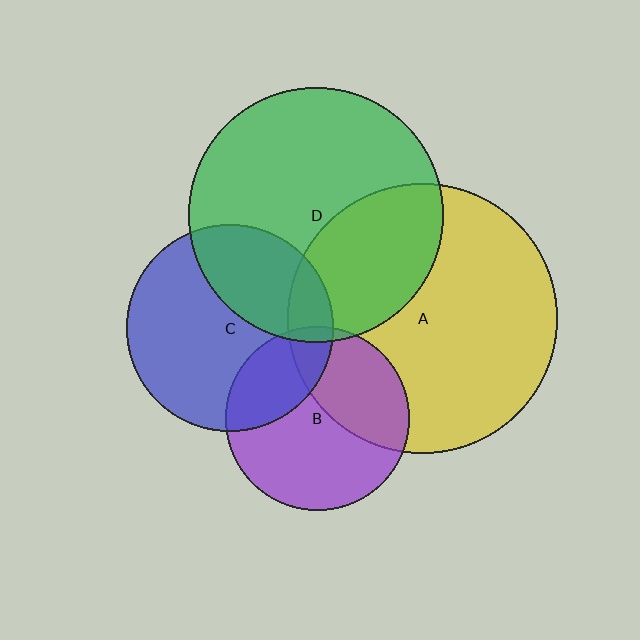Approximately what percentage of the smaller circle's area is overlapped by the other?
Approximately 35%.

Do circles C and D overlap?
Yes.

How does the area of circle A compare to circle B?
Approximately 2.2 times.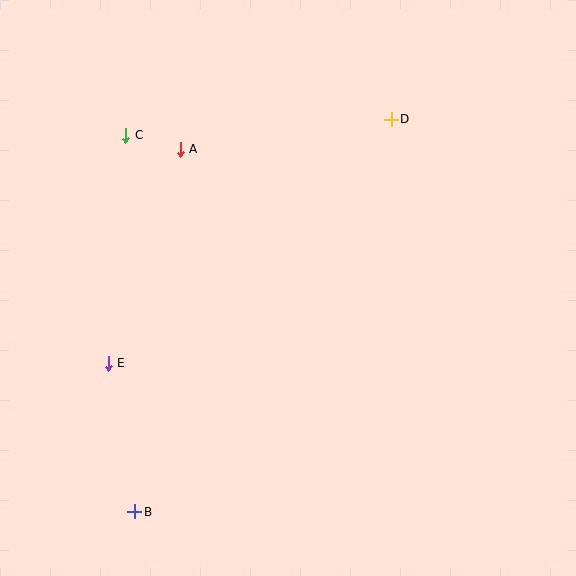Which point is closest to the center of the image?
Point A at (180, 149) is closest to the center.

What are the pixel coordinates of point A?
Point A is at (180, 149).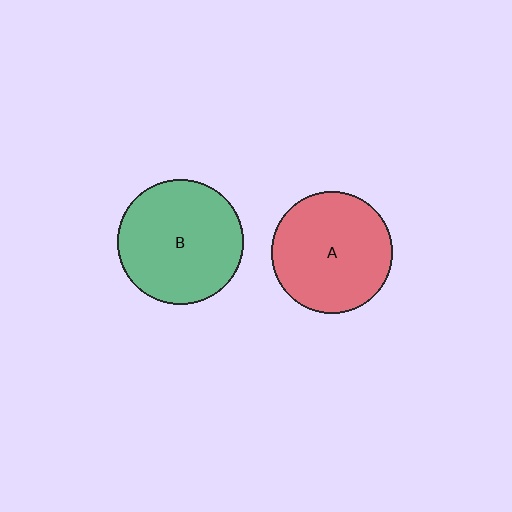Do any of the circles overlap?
No, none of the circles overlap.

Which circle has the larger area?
Circle B (green).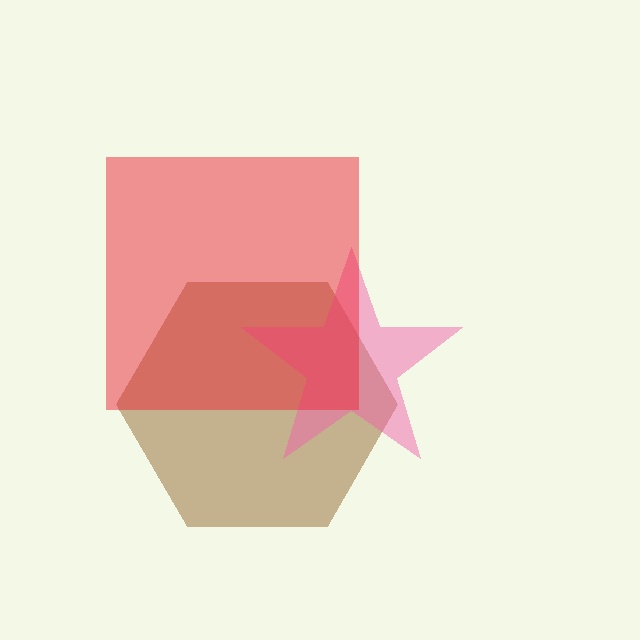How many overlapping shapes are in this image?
There are 3 overlapping shapes in the image.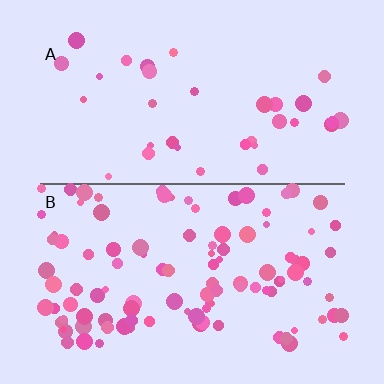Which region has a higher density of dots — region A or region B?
B (the bottom).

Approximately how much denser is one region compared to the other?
Approximately 3.1× — region B over region A.